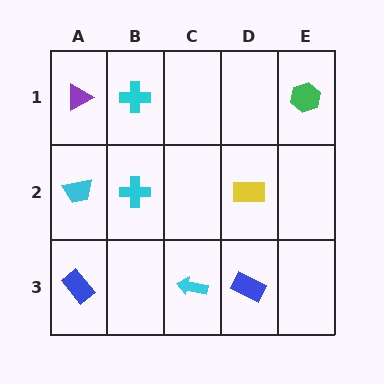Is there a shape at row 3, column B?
No, that cell is empty.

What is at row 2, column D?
A yellow rectangle.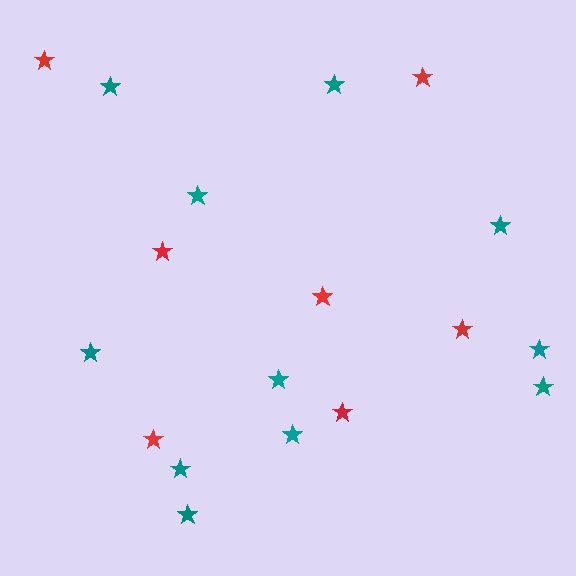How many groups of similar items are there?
There are 2 groups: one group of red stars (7) and one group of teal stars (11).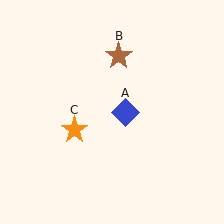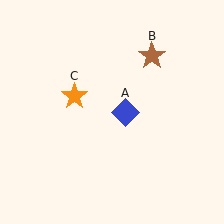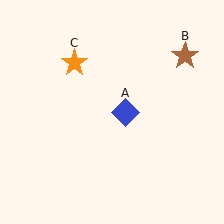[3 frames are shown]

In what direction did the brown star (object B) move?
The brown star (object B) moved right.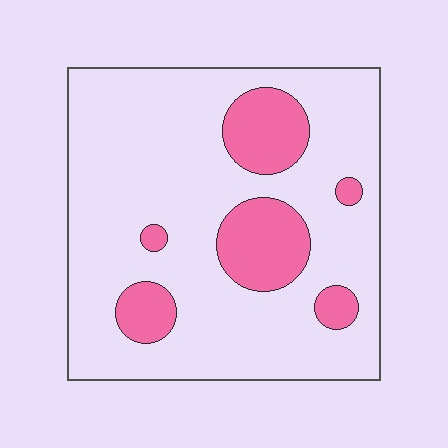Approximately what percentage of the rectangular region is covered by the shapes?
Approximately 20%.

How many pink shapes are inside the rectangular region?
6.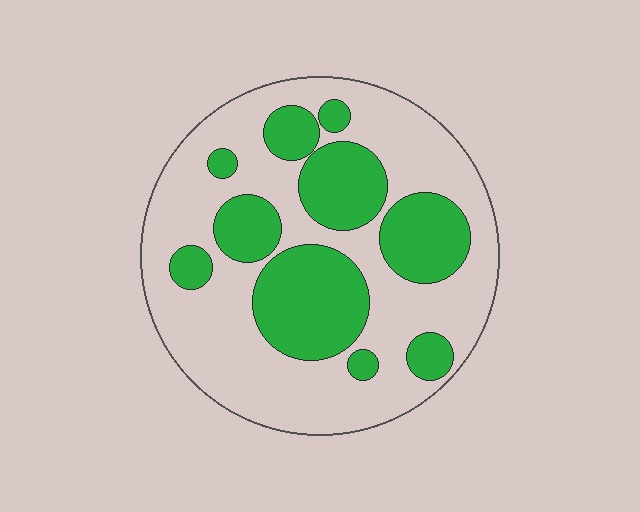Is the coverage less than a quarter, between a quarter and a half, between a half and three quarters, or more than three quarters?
Between a quarter and a half.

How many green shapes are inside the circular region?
10.